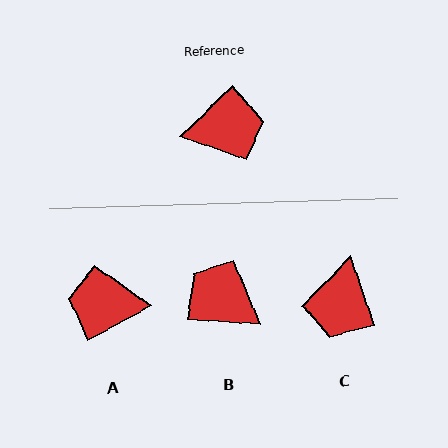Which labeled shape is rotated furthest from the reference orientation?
A, about 164 degrees away.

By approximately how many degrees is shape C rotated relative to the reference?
Approximately 115 degrees clockwise.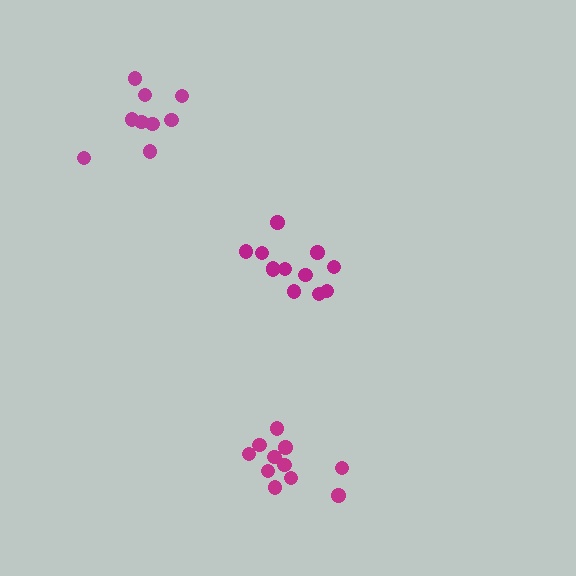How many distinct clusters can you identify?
There are 3 distinct clusters.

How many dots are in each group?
Group 1: 12 dots, Group 2: 11 dots, Group 3: 9 dots (32 total).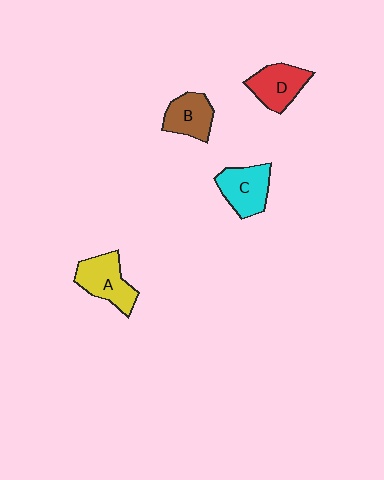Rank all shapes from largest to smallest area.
From largest to smallest: A (yellow), C (cyan), D (red), B (brown).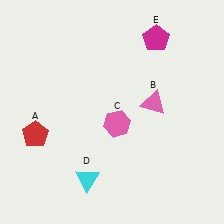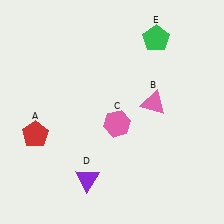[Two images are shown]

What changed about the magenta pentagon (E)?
In Image 1, E is magenta. In Image 2, it changed to green.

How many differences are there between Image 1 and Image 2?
There are 2 differences between the two images.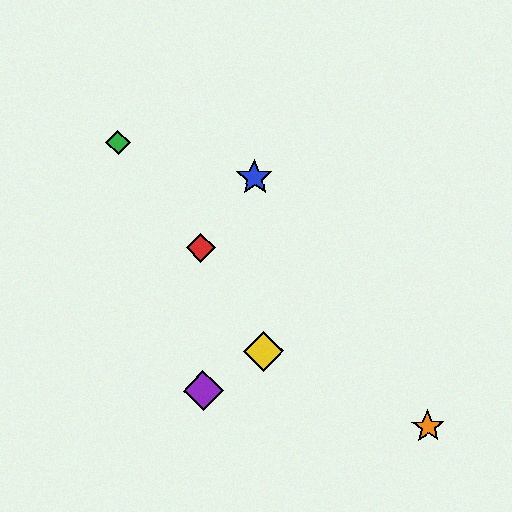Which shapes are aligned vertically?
The red diamond, the purple diamond are aligned vertically.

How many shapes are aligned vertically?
2 shapes (the red diamond, the purple diamond) are aligned vertically.